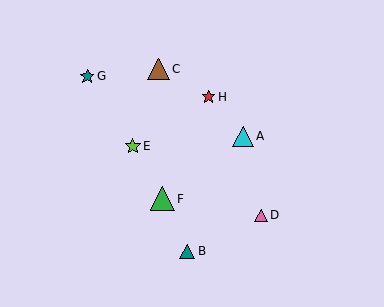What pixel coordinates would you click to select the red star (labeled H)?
Click at (208, 97) to select the red star H.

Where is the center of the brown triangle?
The center of the brown triangle is at (159, 69).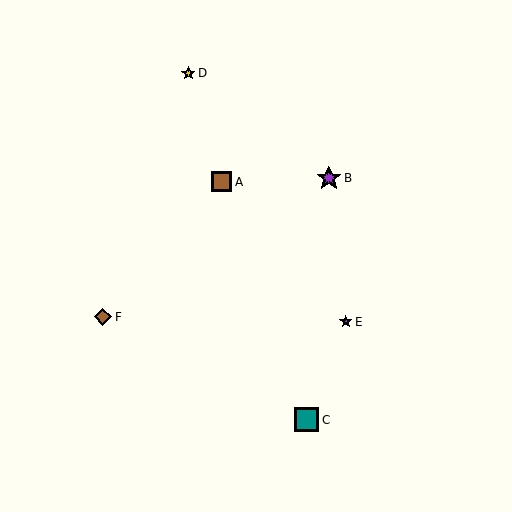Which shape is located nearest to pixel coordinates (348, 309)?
The purple star (labeled E) at (346, 322) is nearest to that location.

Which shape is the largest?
The teal square (labeled C) is the largest.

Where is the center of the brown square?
The center of the brown square is at (222, 182).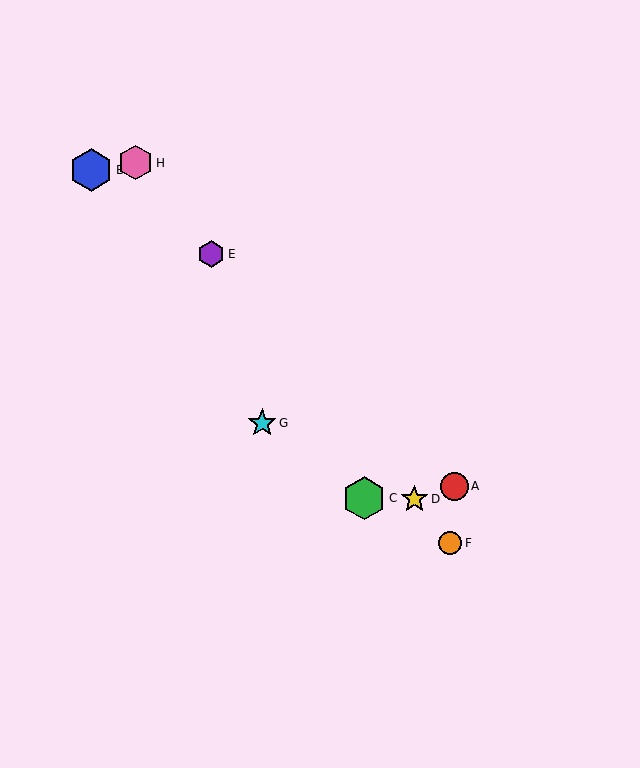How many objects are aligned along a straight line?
4 objects (D, E, F, H) are aligned along a straight line.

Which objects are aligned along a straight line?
Objects D, E, F, H are aligned along a straight line.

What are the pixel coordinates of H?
Object H is at (135, 163).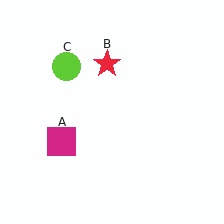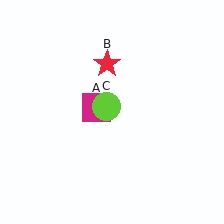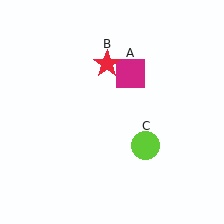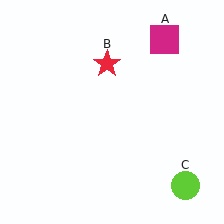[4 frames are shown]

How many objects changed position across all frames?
2 objects changed position: magenta square (object A), lime circle (object C).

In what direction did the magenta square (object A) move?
The magenta square (object A) moved up and to the right.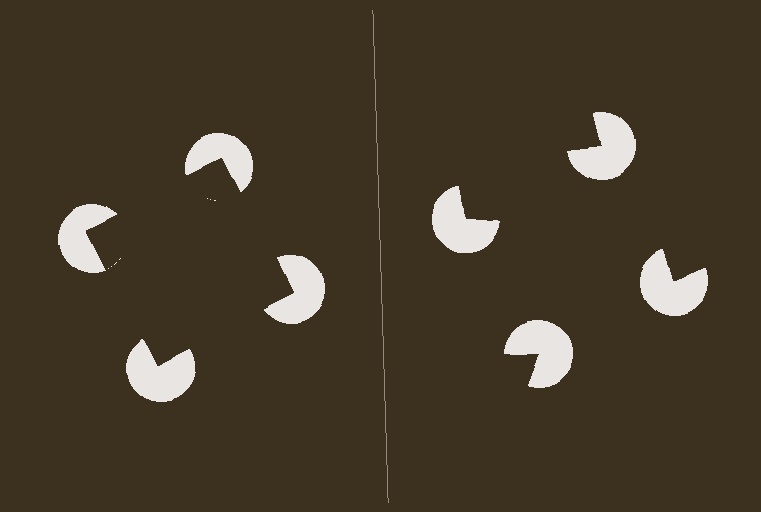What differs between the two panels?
The pac-man discs are positioned identically on both sides; only the wedge orientations differ. On the left they align to a square; on the right they are misaligned.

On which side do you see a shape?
An illusory square appears on the left side. On the right side the wedge cuts are rotated, so no coherent shape forms.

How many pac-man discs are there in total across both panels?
8 — 4 on each side.